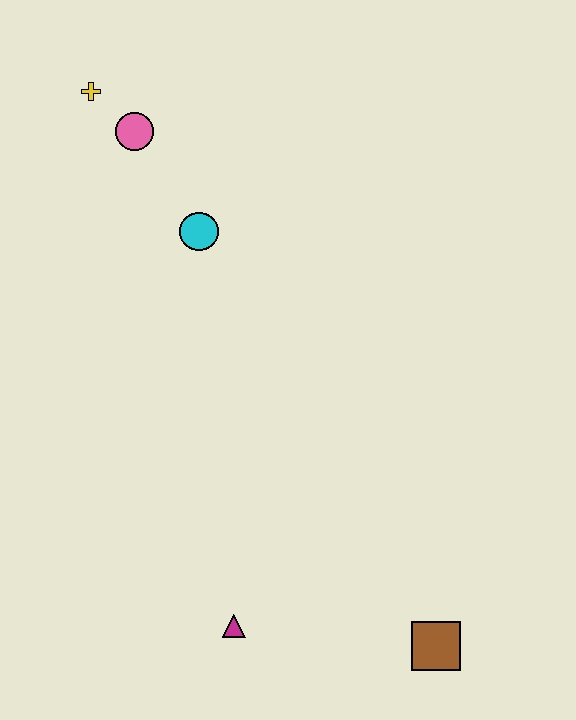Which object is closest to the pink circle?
The yellow cross is closest to the pink circle.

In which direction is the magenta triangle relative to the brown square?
The magenta triangle is to the left of the brown square.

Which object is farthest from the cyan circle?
The brown square is farthest from the cyan circle.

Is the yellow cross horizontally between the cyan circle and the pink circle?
No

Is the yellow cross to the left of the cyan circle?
Yes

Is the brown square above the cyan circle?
No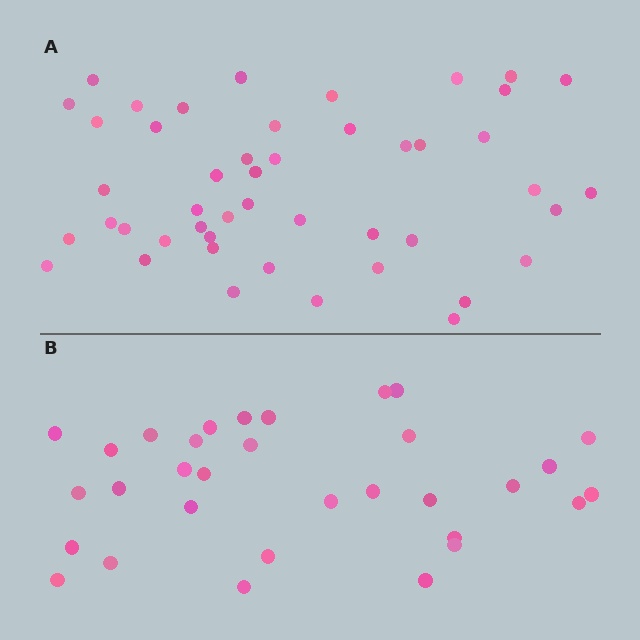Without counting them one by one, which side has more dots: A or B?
Region A (the top region) has more dots.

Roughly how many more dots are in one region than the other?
Region A has approximately 15 more dots than region B.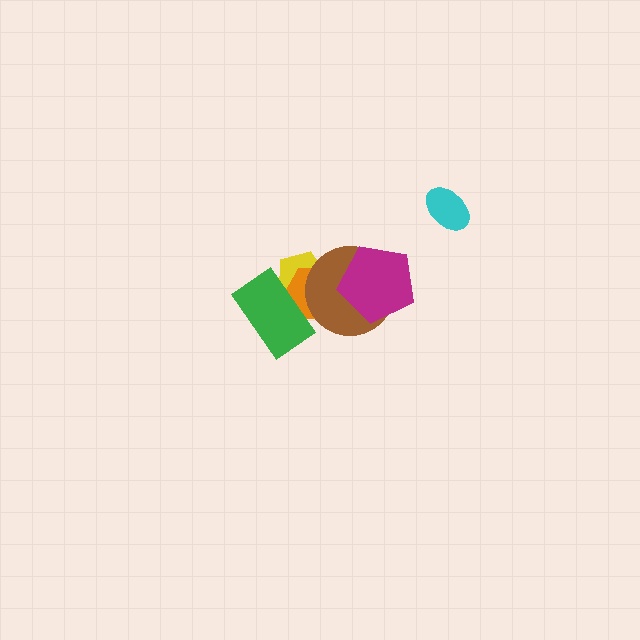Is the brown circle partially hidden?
Yes, it is partially covered by another shape.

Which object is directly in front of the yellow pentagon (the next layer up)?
The orange hexagon is directly in front of the yellow pentagon.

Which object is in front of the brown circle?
The magenta pentagon is in front of the brown circle.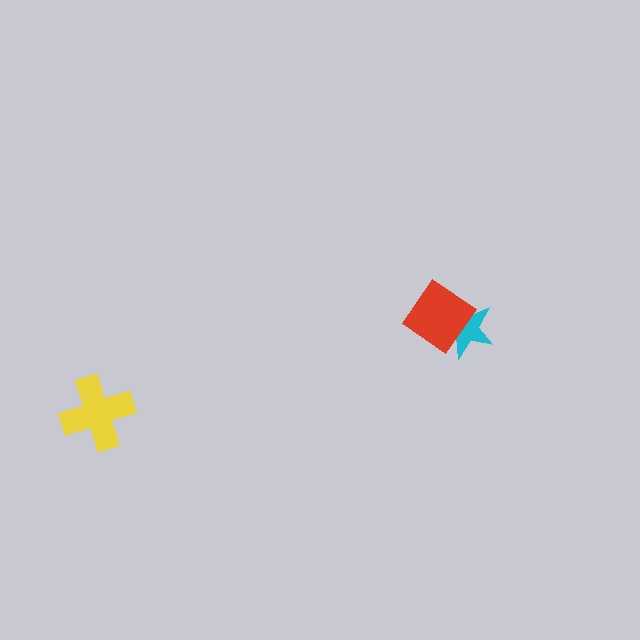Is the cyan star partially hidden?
Yes, it is partially covered by another shape.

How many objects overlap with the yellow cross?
0 objects overlap with the yellow cross.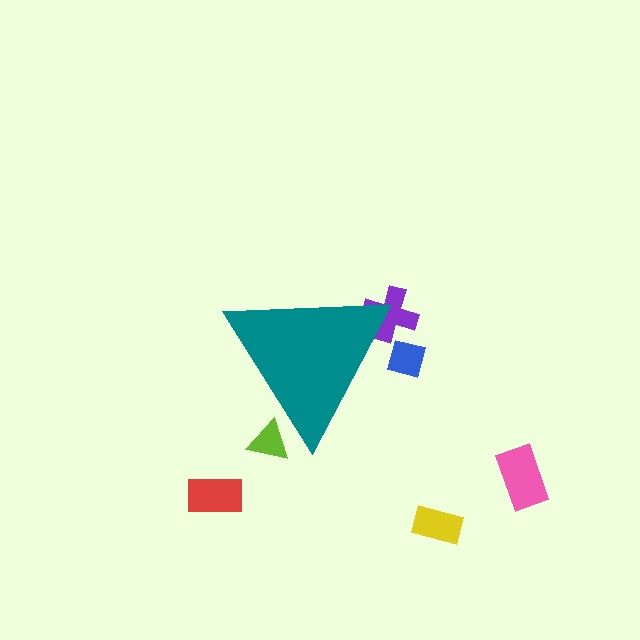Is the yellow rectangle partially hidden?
No, the yellow rectangle is fully visible.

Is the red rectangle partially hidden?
No, the red rectangle is fully visible.